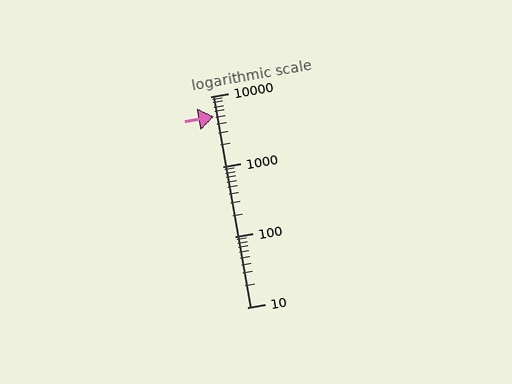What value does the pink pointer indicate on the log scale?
The pointer indicates approximately 5100.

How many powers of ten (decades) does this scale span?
The scale spans 3 decades, from 10 to 10000.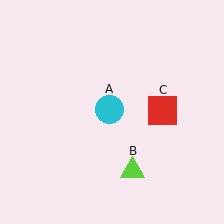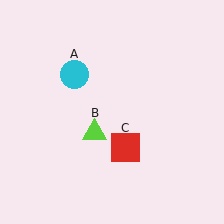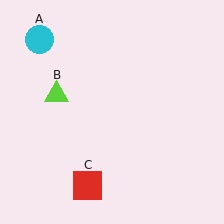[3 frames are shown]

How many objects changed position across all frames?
3 objects changed position: cyan circle (object A), lime triangle (object B), red square (object C).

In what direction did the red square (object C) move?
The red square (object C) moved down and to the left.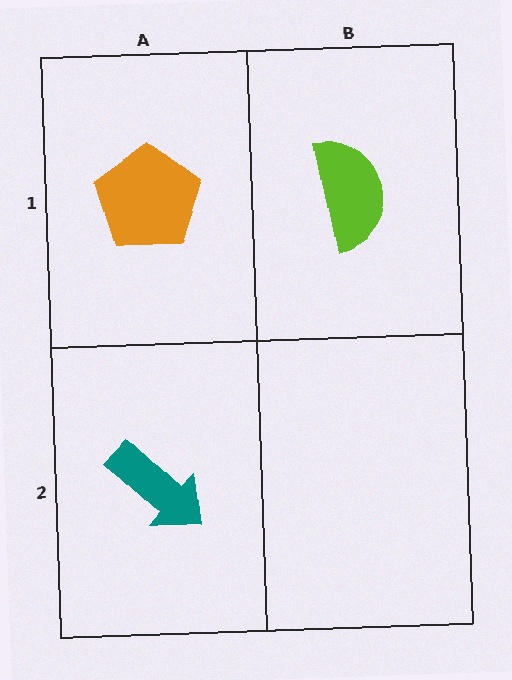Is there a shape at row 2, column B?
No, that cell is empty.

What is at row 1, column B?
A lime semicircle.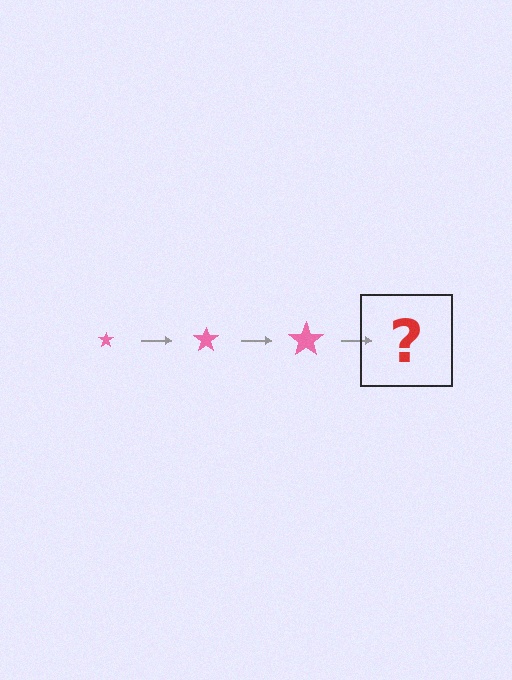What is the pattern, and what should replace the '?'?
The pattern is that the star gets progressively larger each step. The '?' should be a pink star, larger than the previous one.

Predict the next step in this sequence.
The next step is a pink star, larger than the previous one.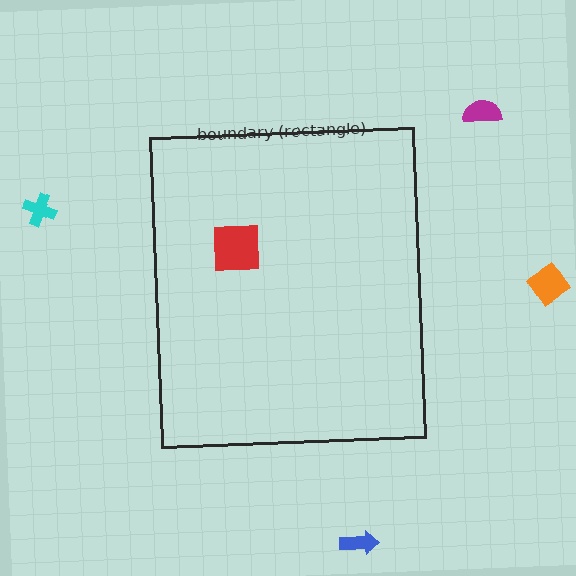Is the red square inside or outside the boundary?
Inside.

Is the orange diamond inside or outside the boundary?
Outside.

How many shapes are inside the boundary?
1 inside, 4 outside.